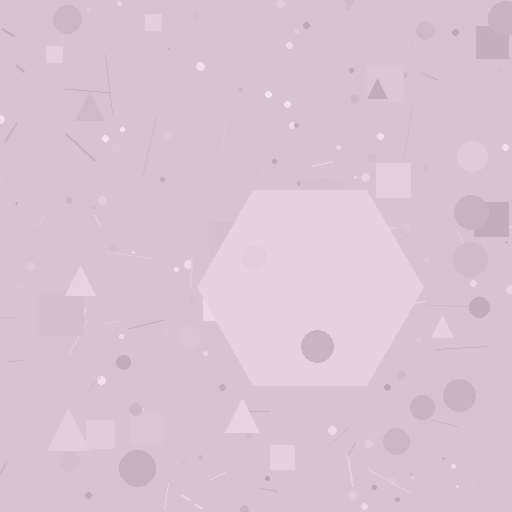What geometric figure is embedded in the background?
A hexagon is embedded in the background.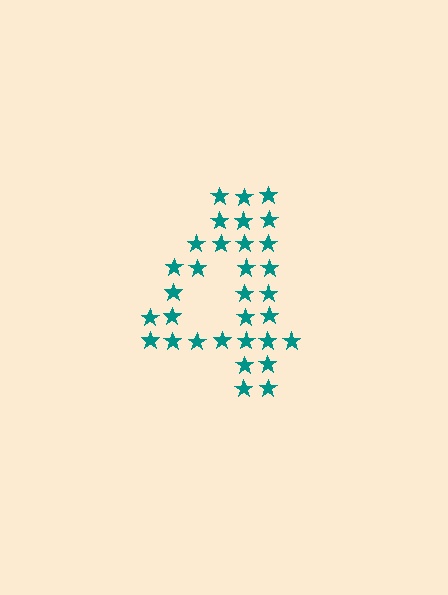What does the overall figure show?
The overall figure shows the digit 4.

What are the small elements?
The small elements are stars.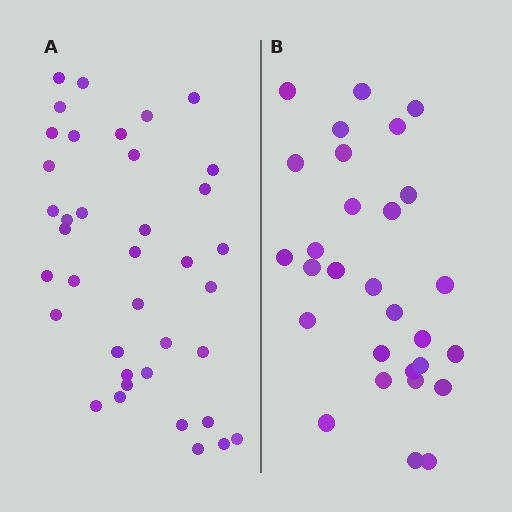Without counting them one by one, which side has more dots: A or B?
Region A (the left region) has more dots.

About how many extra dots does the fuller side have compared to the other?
Region A has roughly 8 or so more dots than region B.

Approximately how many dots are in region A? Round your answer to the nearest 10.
About 40 dots. (The exact count is 38, which rounds to 40.)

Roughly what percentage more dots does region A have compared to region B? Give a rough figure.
About 30% more.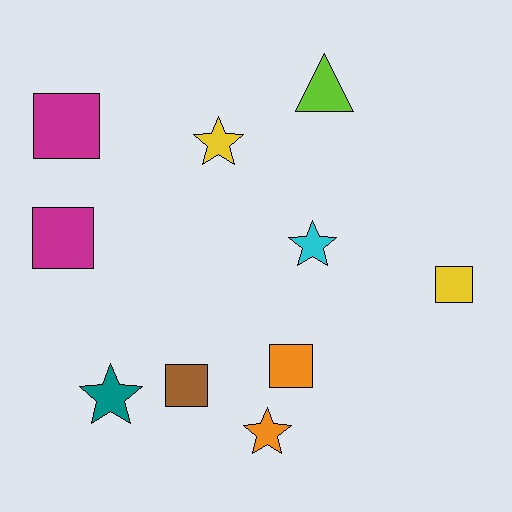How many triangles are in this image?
There is 1 triangle.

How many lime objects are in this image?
There is 1 lime object.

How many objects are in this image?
There are 10 objects.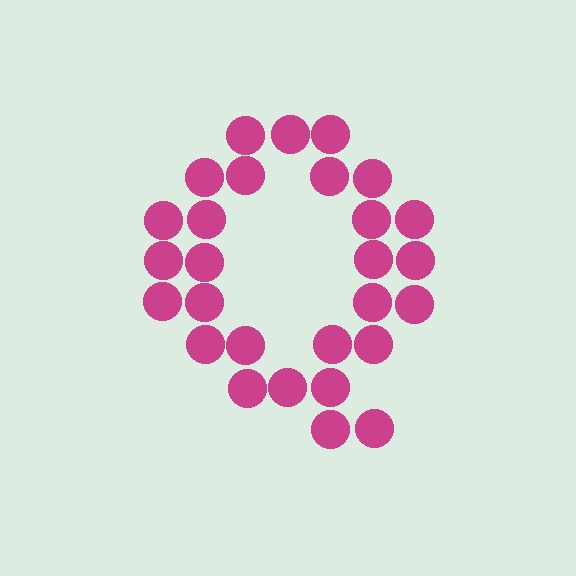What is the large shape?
The large shape is the letter Q.